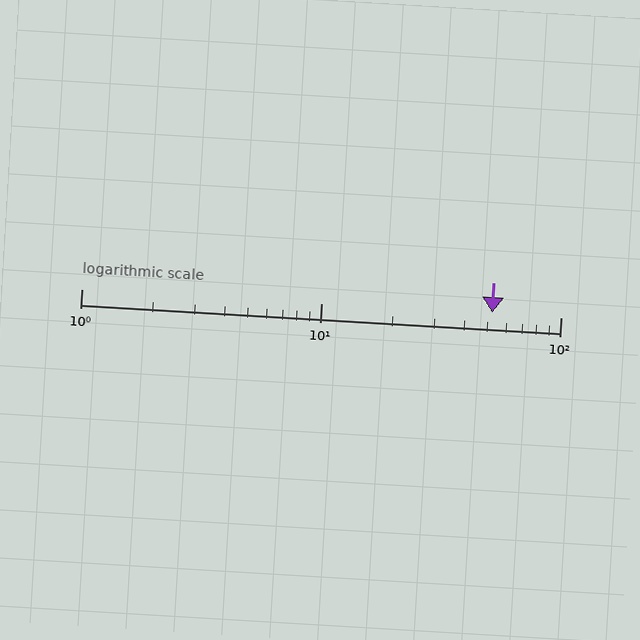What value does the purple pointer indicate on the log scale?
The pointer indicates approximately 52.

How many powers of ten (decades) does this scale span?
The scale spans 2 decades, from 1 to 100.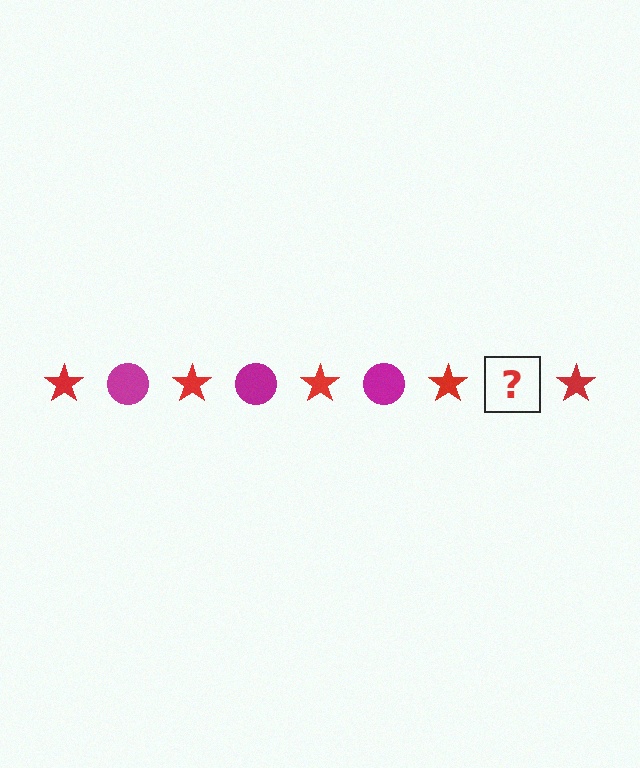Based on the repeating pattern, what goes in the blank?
The blank should be a magenta circle.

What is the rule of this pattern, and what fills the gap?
The rule is that the pattern alternates between red star and magenta circle. The gap should be filled with a magenta circle.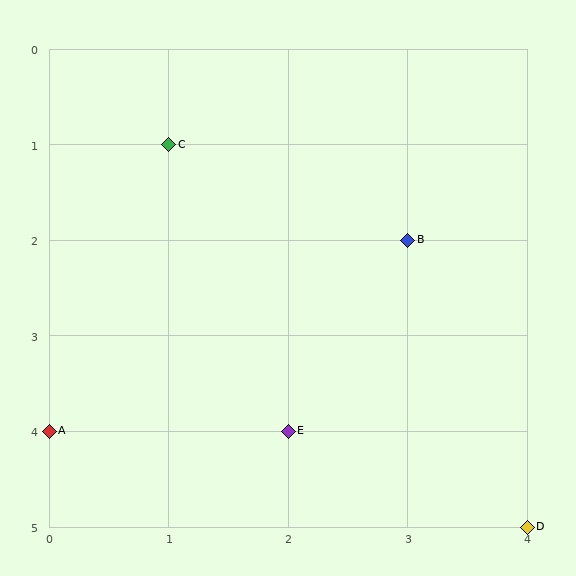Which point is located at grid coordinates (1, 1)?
Point C is at (1, 1).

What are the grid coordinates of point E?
Point E is at grid coordinates (2, 4).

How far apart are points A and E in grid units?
Points A and E are 2 columns apart.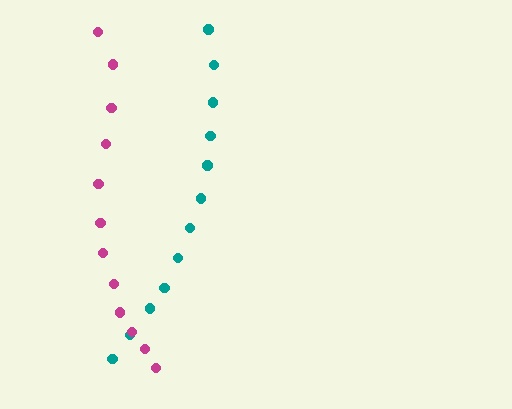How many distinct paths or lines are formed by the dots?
There are 2 distinct paths.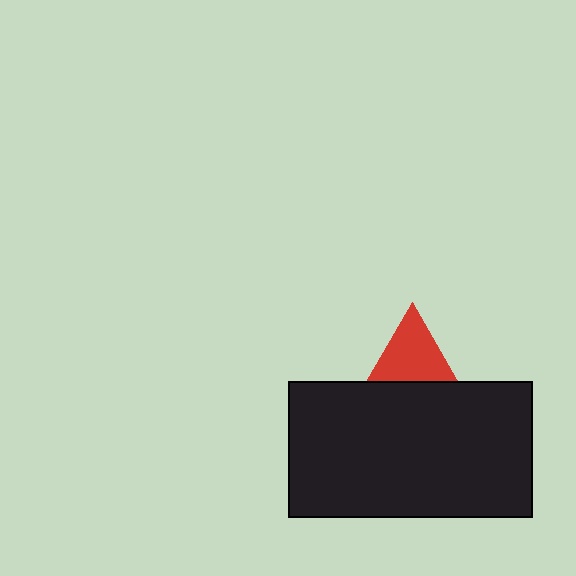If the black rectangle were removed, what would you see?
You would see the complete red triangle.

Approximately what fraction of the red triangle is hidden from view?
Roughly 43% of the red triangle is hidden behind the black rectangle.